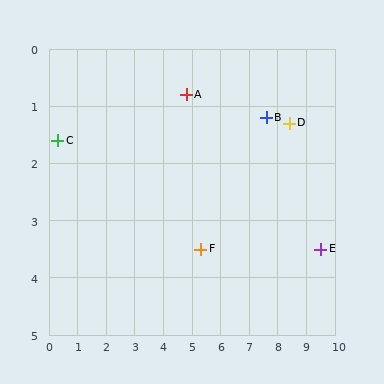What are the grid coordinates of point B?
Point B is at approximately (7.6, 1.2).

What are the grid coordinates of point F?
Point F is at approximately (5.3, 3.5).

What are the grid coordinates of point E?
Point E is at approximately (9.5, 3.5).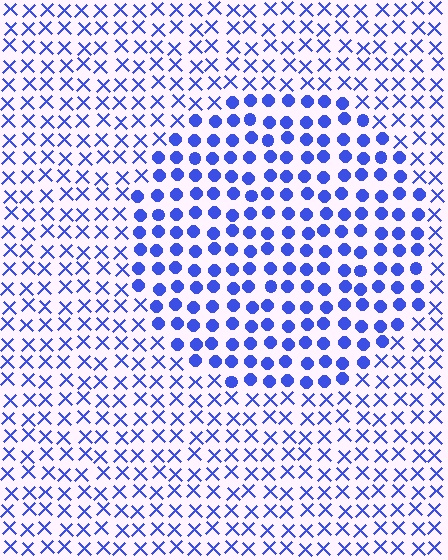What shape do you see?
I see a circle.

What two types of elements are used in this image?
The image uses circles inside the circle region and X marks outside it.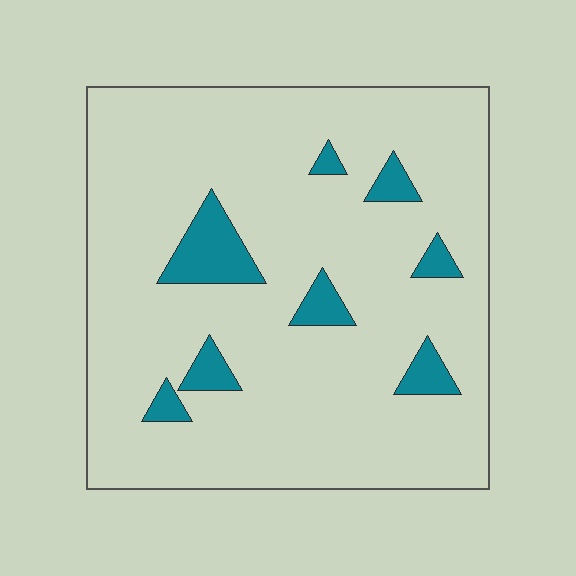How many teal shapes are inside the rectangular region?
8.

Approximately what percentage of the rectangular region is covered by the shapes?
Approximately 10%.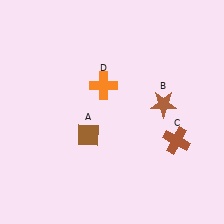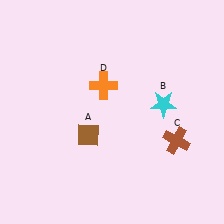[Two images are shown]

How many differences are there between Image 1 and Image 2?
There is 1 difference between the two images.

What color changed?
The star (B) changed from brown in Image 1 to cyan in Image 2.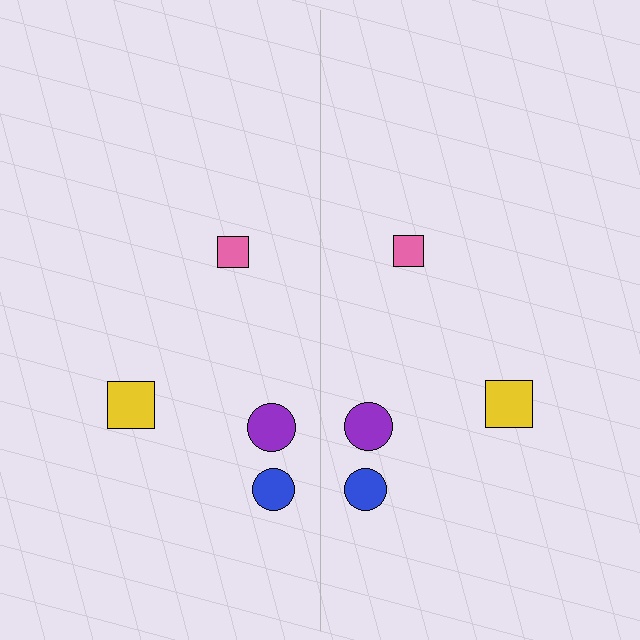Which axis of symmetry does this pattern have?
The pattern has a vertical axis of symmetry running through the center of the image.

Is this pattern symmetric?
Yes, this pattern has bilateral (reflection) symmetry.